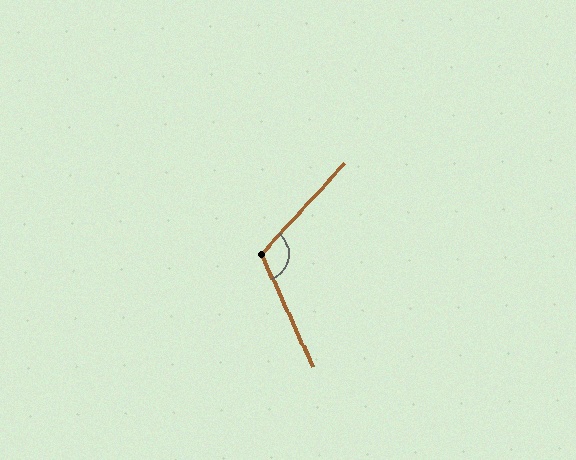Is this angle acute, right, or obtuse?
It is obtuse.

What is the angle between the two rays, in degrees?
Approximately 113 degrees.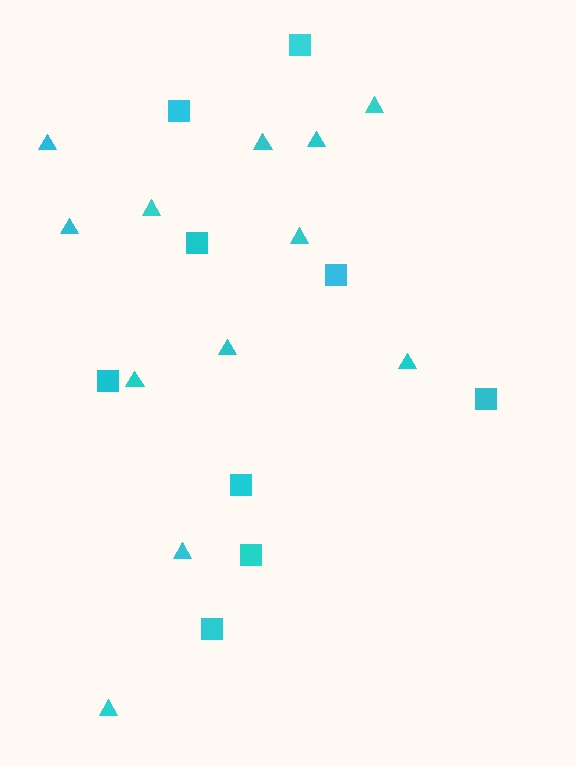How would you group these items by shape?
There are 2 groups: one group of triangles (12) and one group of squares (9).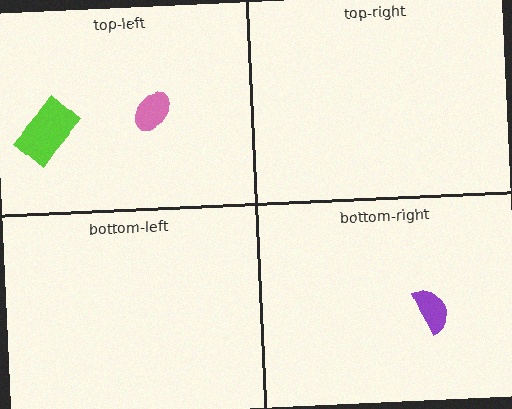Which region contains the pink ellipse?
The top-left region.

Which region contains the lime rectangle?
The top-left region.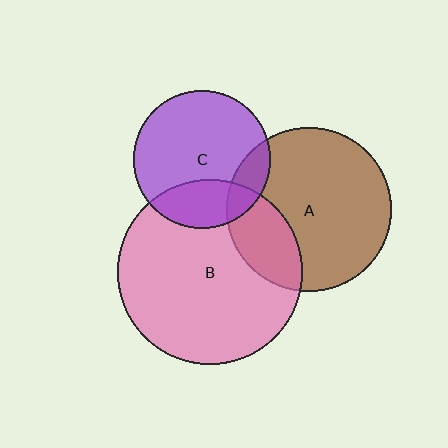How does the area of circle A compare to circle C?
Approximately 1.4 times.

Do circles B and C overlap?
Yes.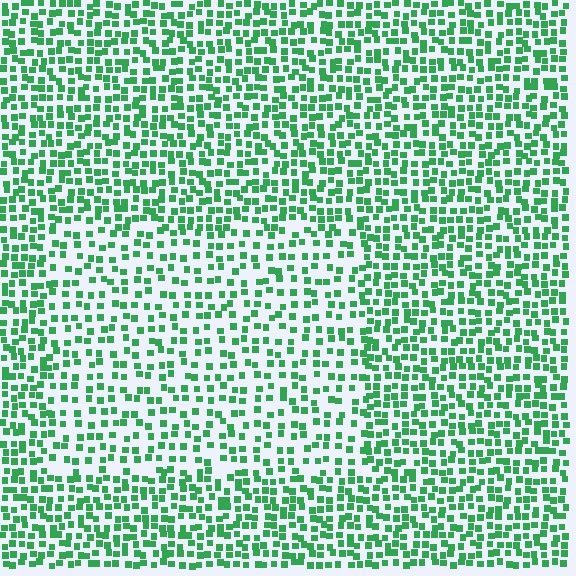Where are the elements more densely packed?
The elements are more densely packed outside the rectangle boundary.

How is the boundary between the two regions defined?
The boundary is defined by a change in element density (approximately 1.6x ratio). All elements are the same color, size, and shape.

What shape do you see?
I see a rectangle.